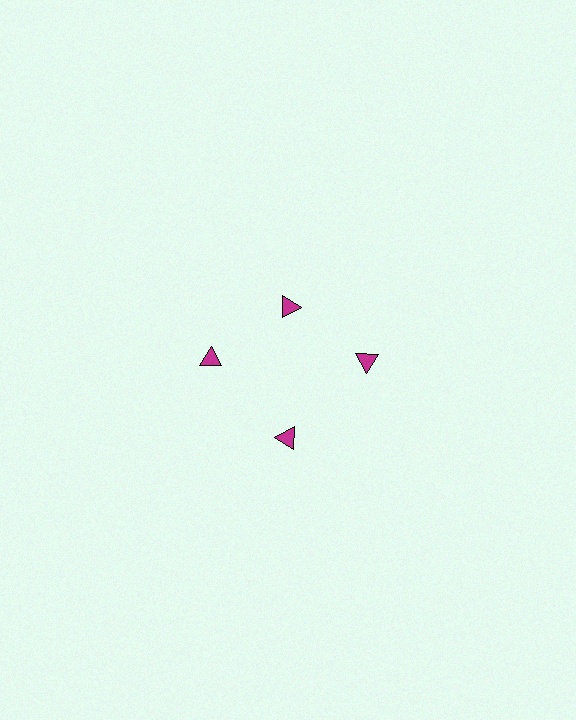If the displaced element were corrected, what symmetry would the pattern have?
It would have 4-fold rotational symmetry — the pattern would map onto itself every 90 degrees.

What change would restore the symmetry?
The symmetry would be restored by moving it outward, back onto the ring so that all 4 triangles sit at equal angles and equal distance from the center.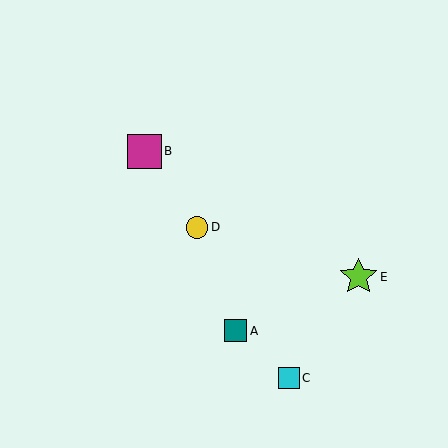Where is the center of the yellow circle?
The center of the yellow circle is at (197, 227).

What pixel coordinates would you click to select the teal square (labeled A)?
Click at (236, 331) to select the teal square A.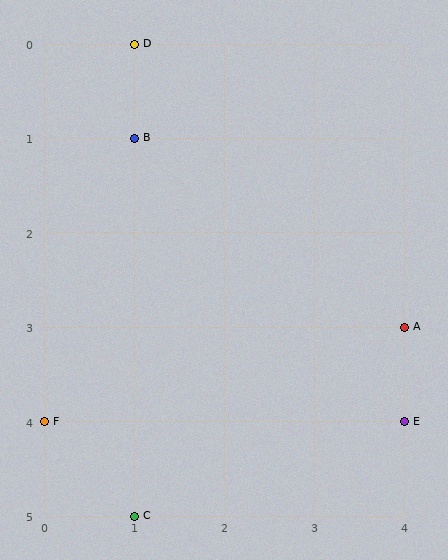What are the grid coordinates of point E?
Point E is at grid coordinates (4, 4).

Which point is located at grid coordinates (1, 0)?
Point D is at (1, 0).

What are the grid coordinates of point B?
Point B is at grid coordinates (1, 1).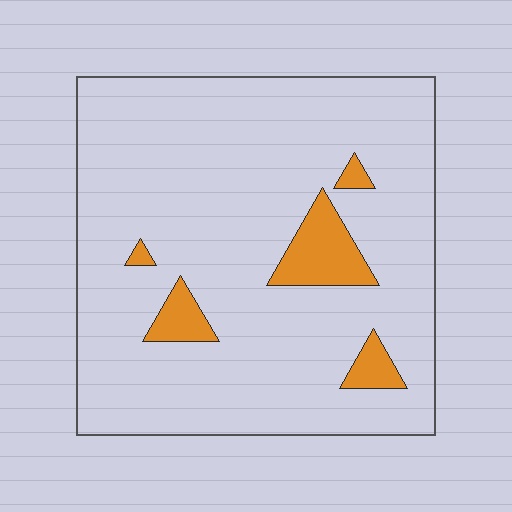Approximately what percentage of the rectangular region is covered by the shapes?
Approximately 10%.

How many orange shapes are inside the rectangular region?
5.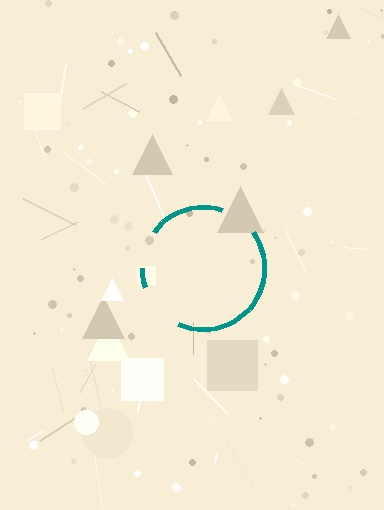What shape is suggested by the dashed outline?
The dashed outline suggests a circle.